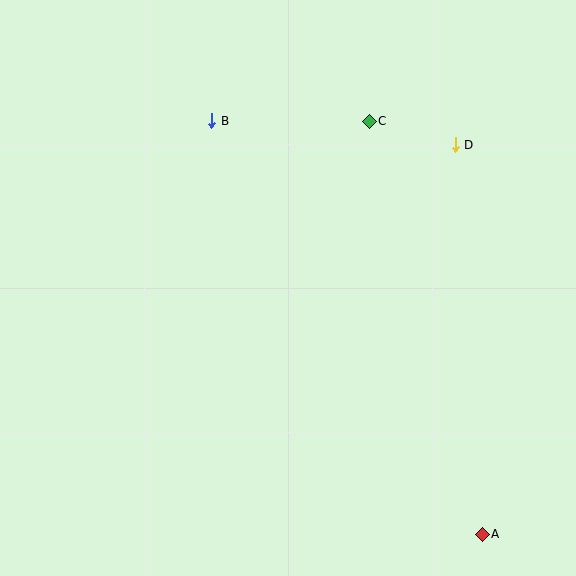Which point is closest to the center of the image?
Point B at (212, 121) is closest to the center.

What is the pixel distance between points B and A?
The distance between B and A is 494 pixels.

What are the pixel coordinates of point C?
Point C is at (369, 121).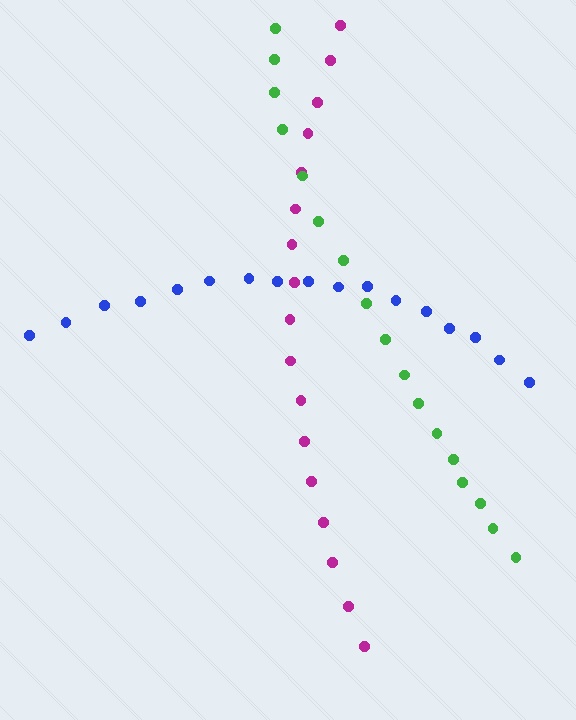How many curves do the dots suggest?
There are 3 distinct paths.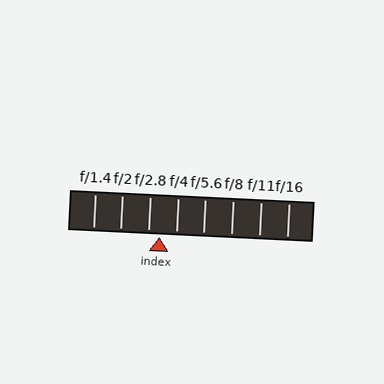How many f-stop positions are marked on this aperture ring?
There are 8 f-stop positions marked.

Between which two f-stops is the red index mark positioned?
The index mark is between f/2.8 and f/4.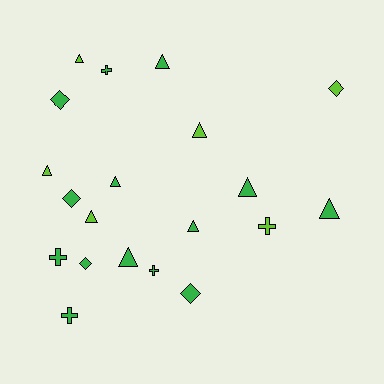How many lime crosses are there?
There is 1 lime cross.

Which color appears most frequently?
Green, with 14 objects.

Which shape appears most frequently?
Triangle, with 10 objects.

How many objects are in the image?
There are 20 objects.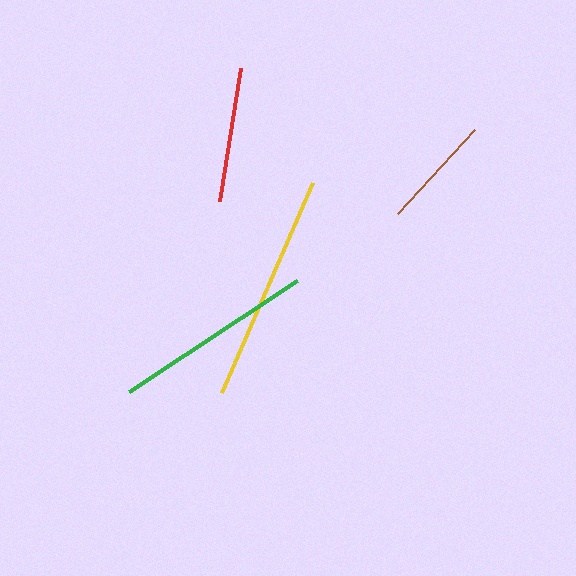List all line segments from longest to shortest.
From longest to shortest: yellow, green, red, brown.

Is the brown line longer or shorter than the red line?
The red line is longer than the brown line.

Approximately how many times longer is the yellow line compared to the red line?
The yellow line is approximately 1.7 times the length of the red line.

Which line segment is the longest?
The yellow line is the longest at approximately 229 pixels.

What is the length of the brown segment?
The brown segment is approximately 114 pixels long.